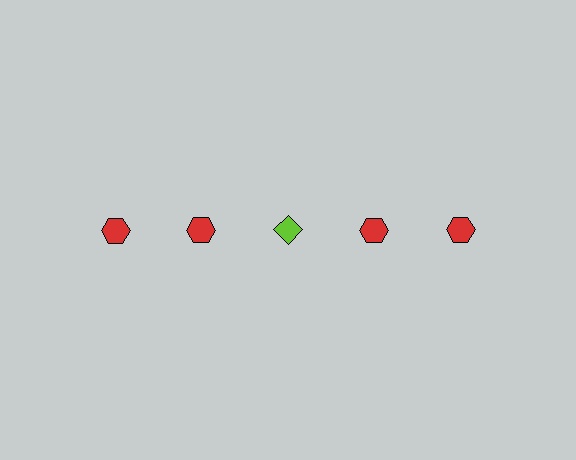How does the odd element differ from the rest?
It differs in both color (lime instead of red) and shape (diamond instead of hexagon).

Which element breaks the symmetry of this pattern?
The lime diamond in the top row, center column breaks the symmetry. All other shapes are red hexagons.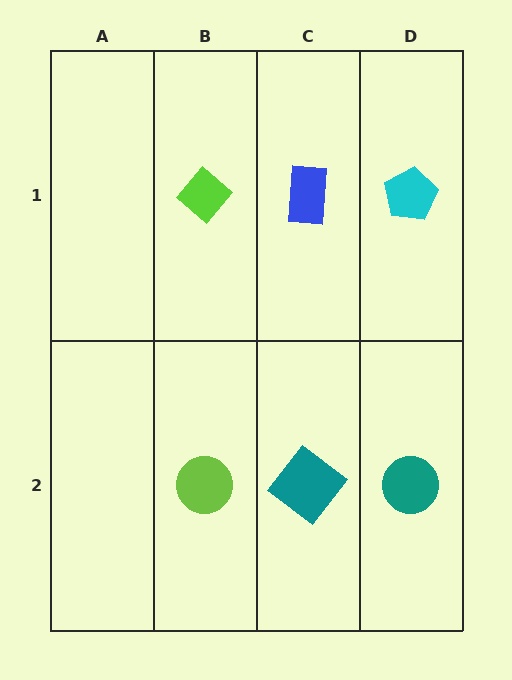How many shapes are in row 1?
3 shapes.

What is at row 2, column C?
A teal diamond.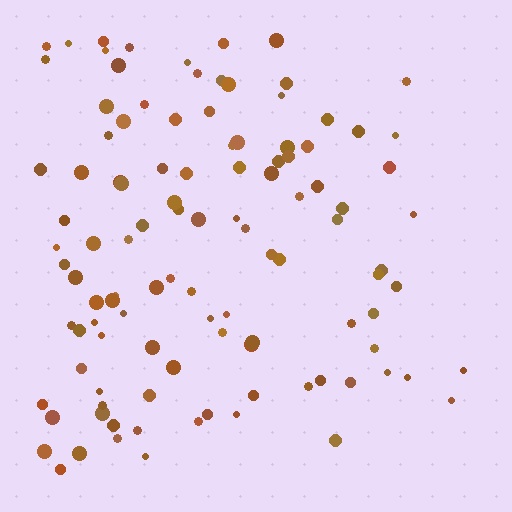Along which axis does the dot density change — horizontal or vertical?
Horizontal.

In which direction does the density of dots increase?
From right to left, with the left side densest.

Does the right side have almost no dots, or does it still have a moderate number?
Still a moderate number, just noticeably fewer than the left.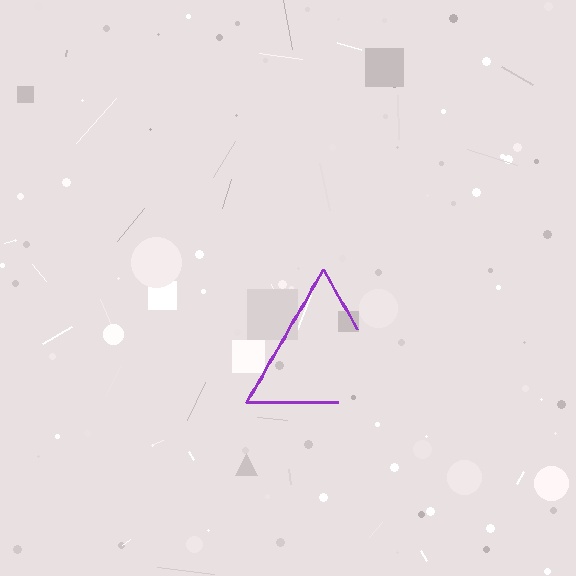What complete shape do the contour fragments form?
The contour fragments form a triangle.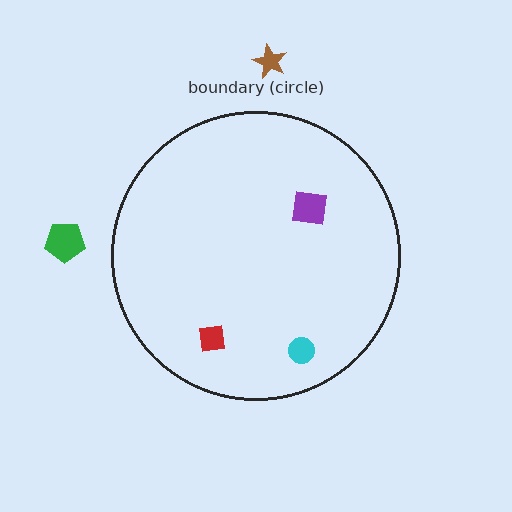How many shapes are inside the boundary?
3 inside, 2 outside.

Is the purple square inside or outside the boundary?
Inside.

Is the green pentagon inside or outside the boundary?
Outside.